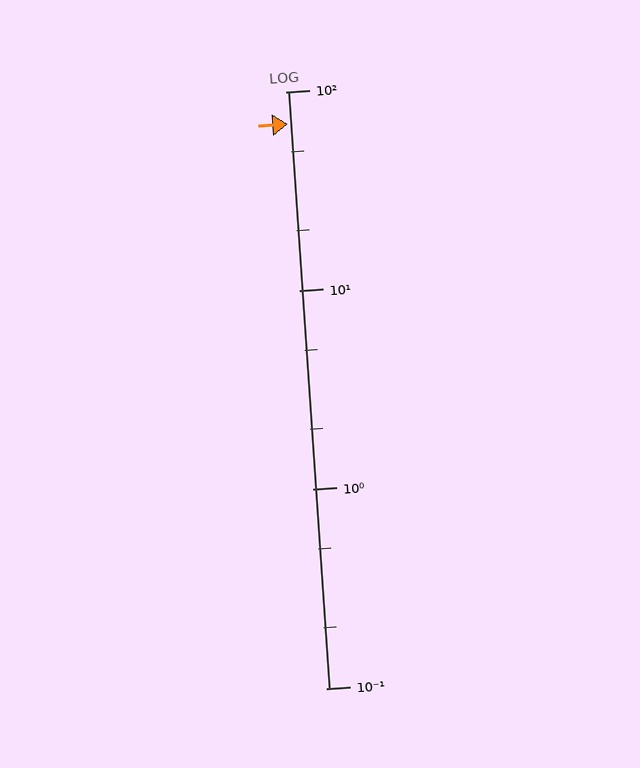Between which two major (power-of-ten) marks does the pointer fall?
The pointer is between 10 and 100.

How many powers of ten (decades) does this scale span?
The scale spans 3 decades, from 0.1 to 100.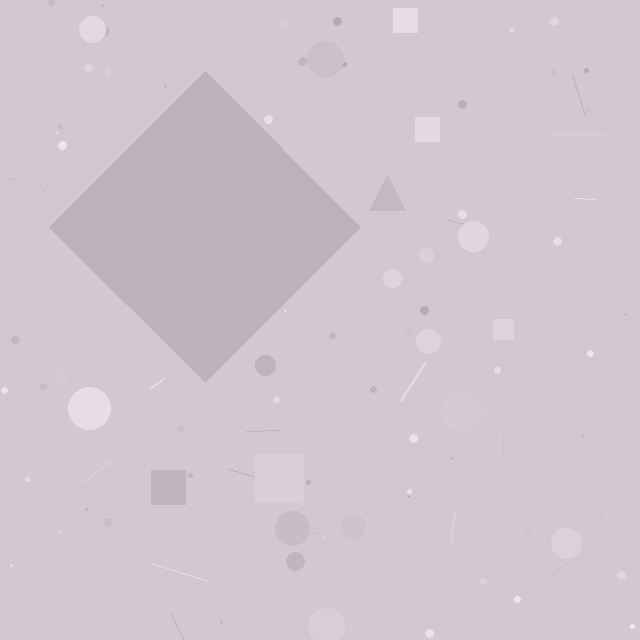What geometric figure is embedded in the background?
A diamond is embedded in the background.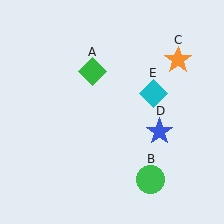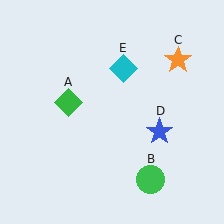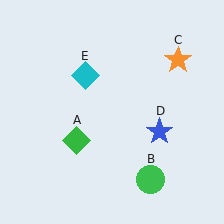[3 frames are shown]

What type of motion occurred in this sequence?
The green diamond (object A), cyan diamond (object E) rotated counterclockwise around the center of the scene.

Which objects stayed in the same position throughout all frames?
Green circle (object B) and orange star (object C) and blue star (object D) remained stationary.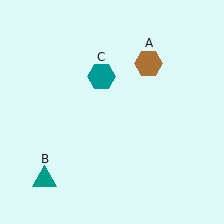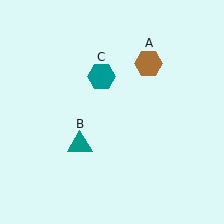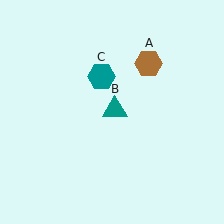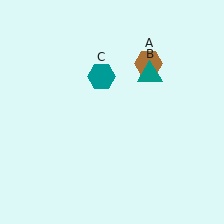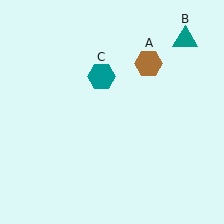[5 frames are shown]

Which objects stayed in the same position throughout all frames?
Brown hexagon (object A) and teal hexagon (object C) remained stationary.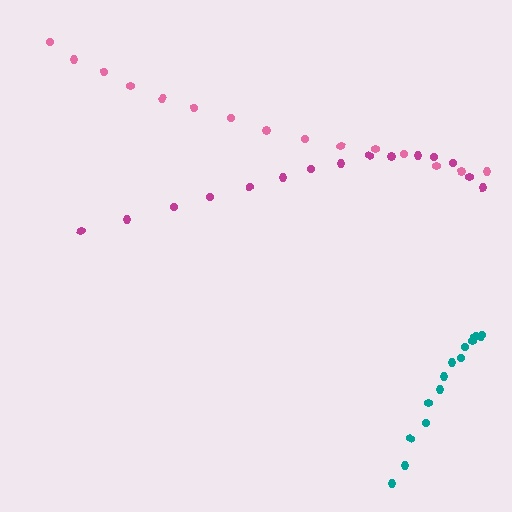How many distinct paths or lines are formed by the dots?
There are 3 distinct paths.